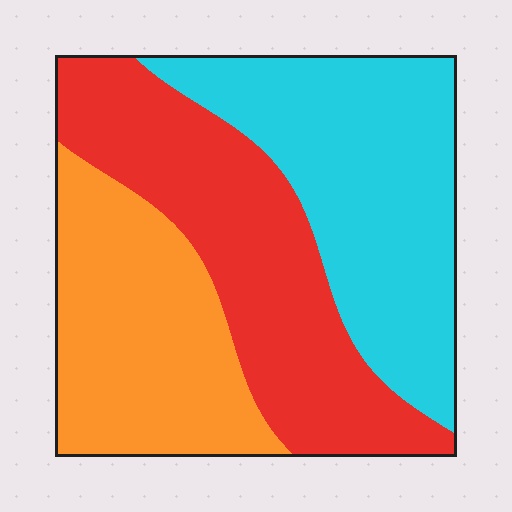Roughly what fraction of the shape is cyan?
Cyan covers 36% of the shape.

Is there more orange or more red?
Red.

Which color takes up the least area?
Orange, at roughly 30%.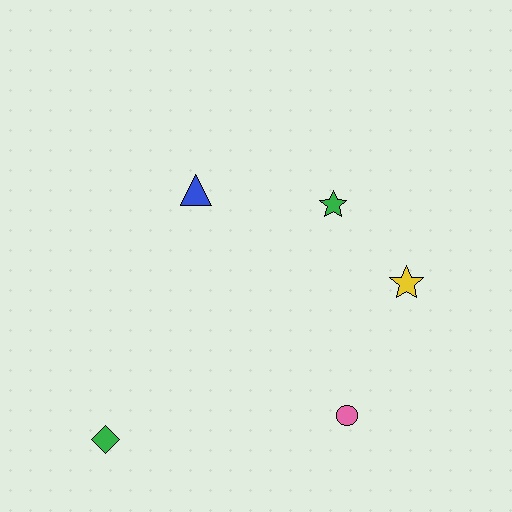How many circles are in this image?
There is 1 circle.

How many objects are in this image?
There are 5 objects.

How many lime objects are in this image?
There are no lime objects.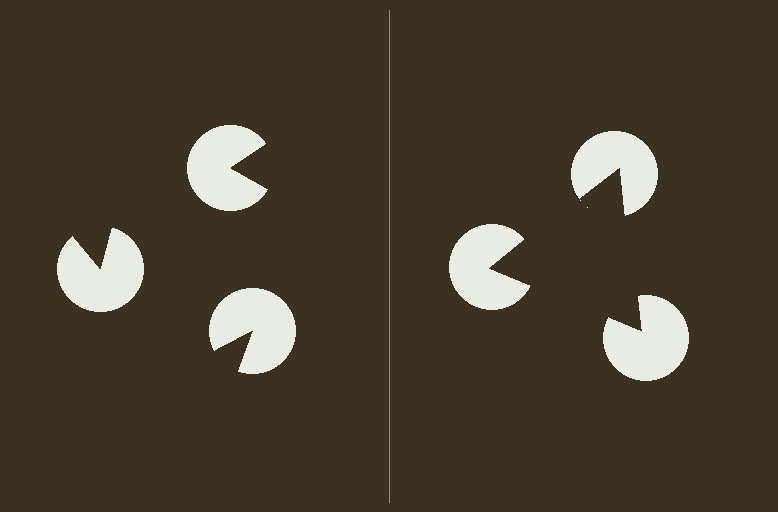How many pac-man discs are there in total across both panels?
6 — 3 on each side.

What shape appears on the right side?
An illusory triangle.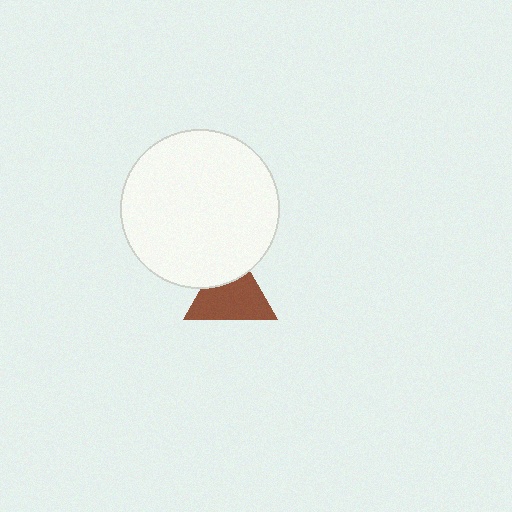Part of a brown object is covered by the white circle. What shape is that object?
It is a triangle.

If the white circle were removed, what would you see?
You would see the complete brown triangle.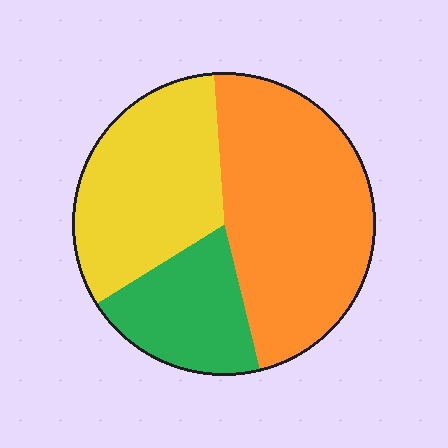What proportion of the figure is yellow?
Yellow takes up about one third (1/3) of the figure.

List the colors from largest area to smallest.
From largest to smallest: orange, yellow, green.